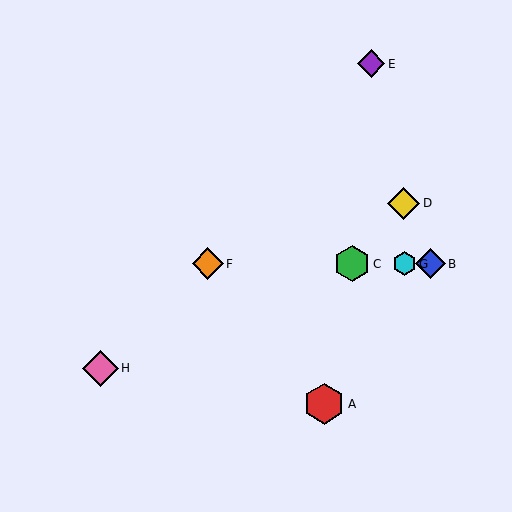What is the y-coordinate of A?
Object A is at y≈404.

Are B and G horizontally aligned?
Yes, both are at y≈264.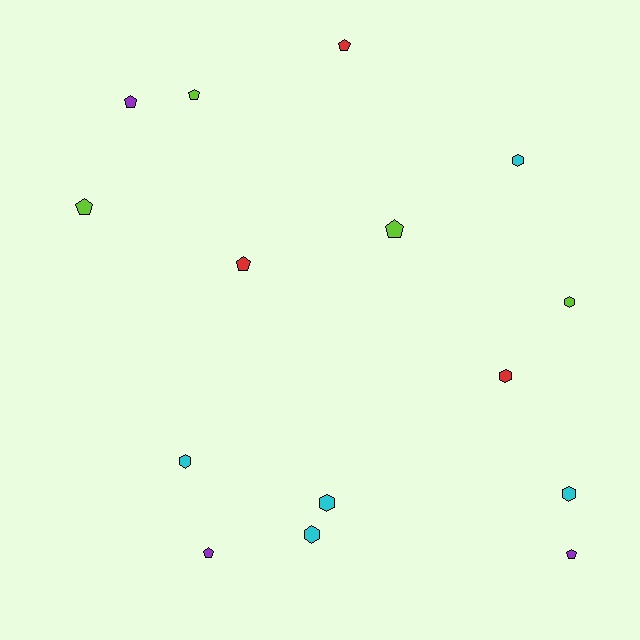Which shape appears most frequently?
Pentagon, with 8 objects.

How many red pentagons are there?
There are 2 red pentagons.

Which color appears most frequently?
Cyan, with 5 objects.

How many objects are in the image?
There are 15 objects.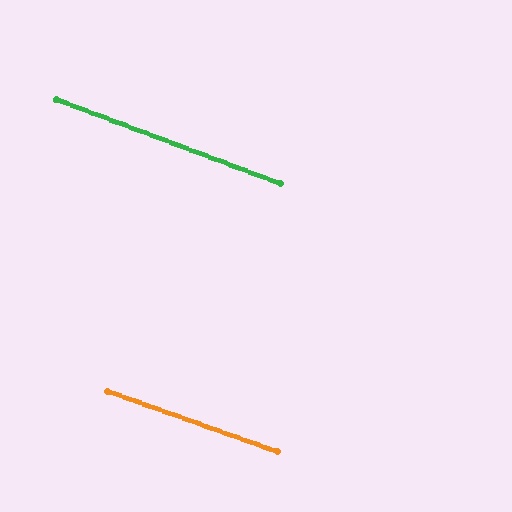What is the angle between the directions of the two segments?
Approximately 1 degree.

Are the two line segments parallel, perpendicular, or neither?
Parallel — their directions differ by only 1.0°.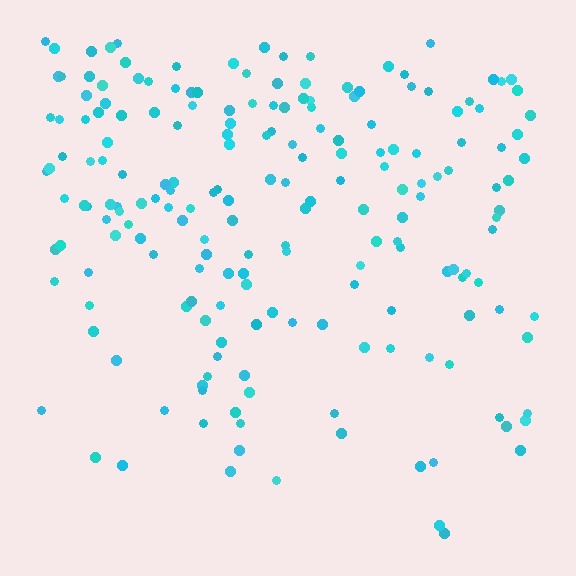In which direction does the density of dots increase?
From bottom to top, with the top side densest.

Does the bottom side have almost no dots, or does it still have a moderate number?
Still a moderate number, just noticeably fewer than the top.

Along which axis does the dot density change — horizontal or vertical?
Vertical.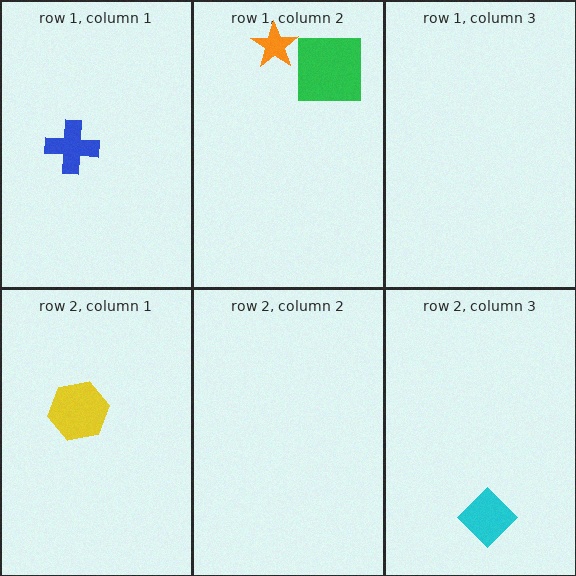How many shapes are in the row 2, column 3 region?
1.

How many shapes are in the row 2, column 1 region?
1.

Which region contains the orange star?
The row 1, column 2 region.